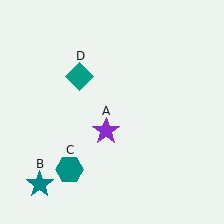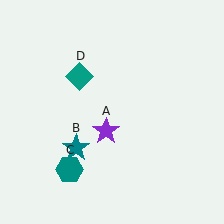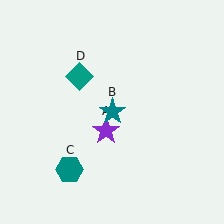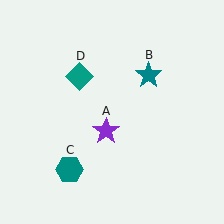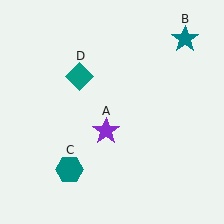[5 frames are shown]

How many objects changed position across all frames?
1 object changed position: teal star (object B).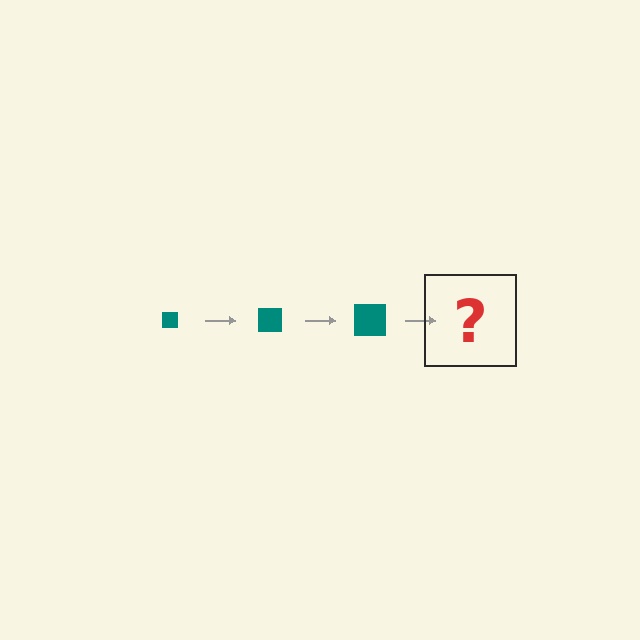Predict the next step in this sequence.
The next step is a teal square, larger than the previous one.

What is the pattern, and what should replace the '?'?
The pattern is that the square gets progressively larger each step. The '?' should be a teal square, larger than the previous one.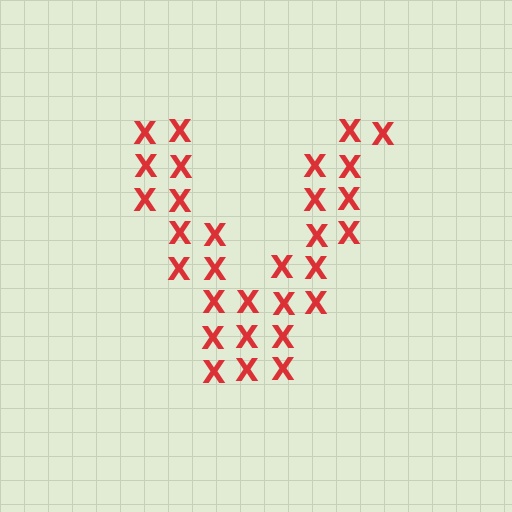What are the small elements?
The small elements are letter X's.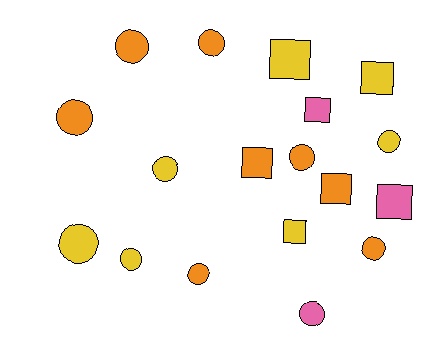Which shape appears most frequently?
Circle, with 11 objects.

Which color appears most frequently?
Orange, with 8 objects.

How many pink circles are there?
There is 1 pink circle.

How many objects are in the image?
There are 18 objects.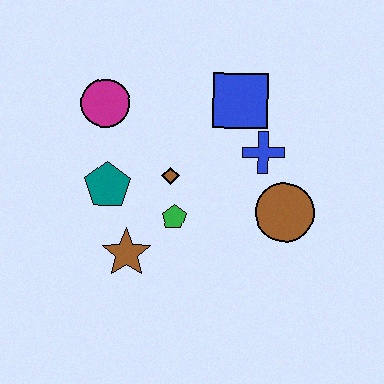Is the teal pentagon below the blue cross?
Yes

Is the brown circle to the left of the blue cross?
No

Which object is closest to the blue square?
The blue cross is closest to the blue square.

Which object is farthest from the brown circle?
The magenta circle is farthest from the brown circle.